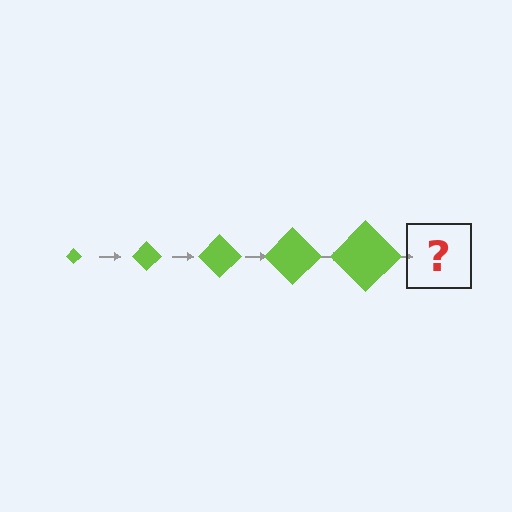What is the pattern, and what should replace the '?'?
The pattern is that the diamond gets progressively larger each step. The '?' should be a lime diamond, larger than the previous one.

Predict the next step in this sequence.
The next step is a lime diamond, larger than the previous one.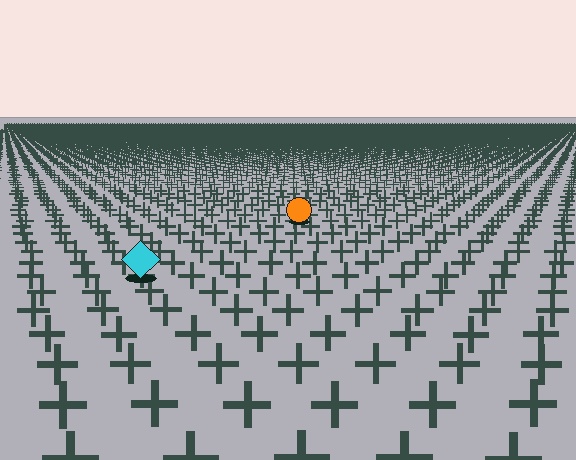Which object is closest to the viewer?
The cyan diamond is closest. The texture marks near it are larger and more spread out.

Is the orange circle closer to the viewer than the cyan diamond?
No. The cyan diamond is closer — you can tell from the texture gradient: the ground texture is coarser near it.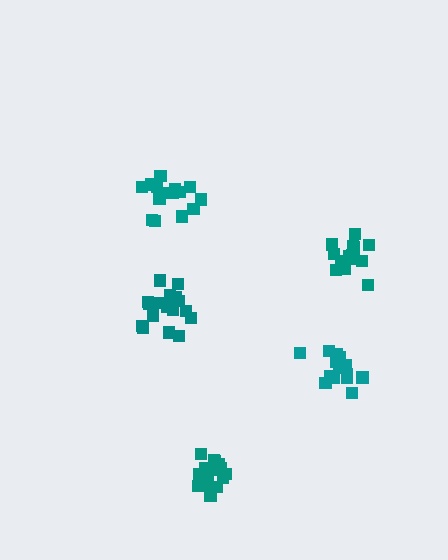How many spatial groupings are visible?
There are 5 spatial groupings.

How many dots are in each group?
Group 1: 14 dots, Group 2: 18 dots, Group 3: 17 dots, Group 4: 16 dots, Group 5: 15 dots (80 total).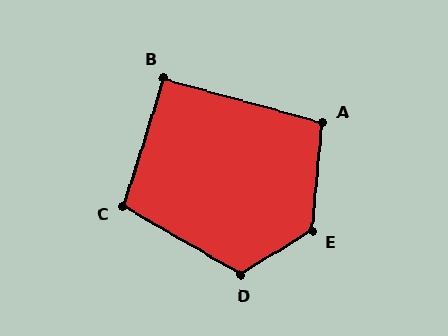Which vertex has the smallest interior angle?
B, at approximately 92 degrees.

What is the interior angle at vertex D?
Approximately 118 degrees (obtuse).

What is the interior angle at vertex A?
Approximately 100 degrees (obtuse).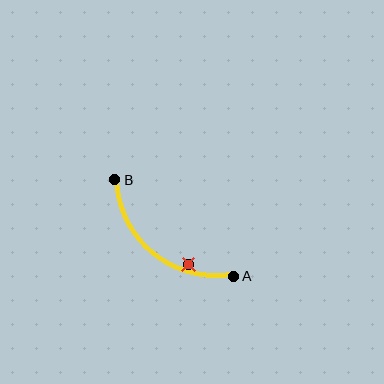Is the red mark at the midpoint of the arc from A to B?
No — the red mark does not lie on the arc at all. It sits slightly inside the curve.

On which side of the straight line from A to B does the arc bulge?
The arc bulges below and to the left of the straight line connecting A and B.